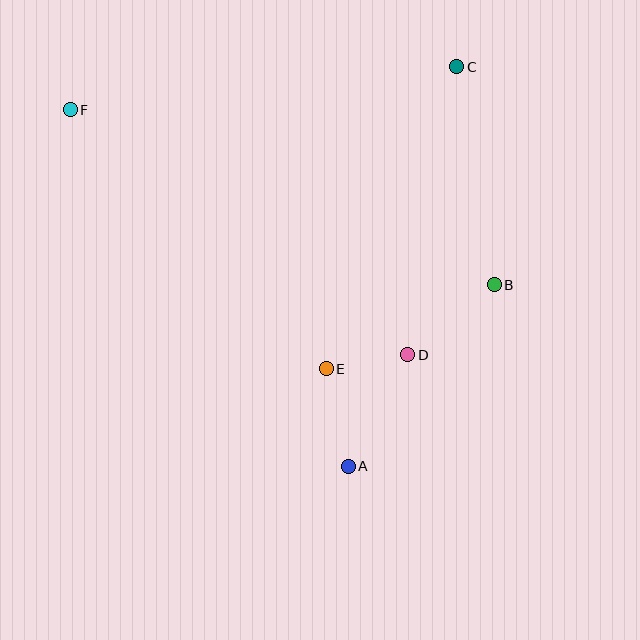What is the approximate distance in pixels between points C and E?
The distance between C and E is approximately 329 pixels.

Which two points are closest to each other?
Points D and E are closest to each other.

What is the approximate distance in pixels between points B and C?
The distance between B and C is approximately 221 pixels.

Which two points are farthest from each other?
Points B and F are farthest from each other.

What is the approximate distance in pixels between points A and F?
The distance between A and F is approximately 452 pixels.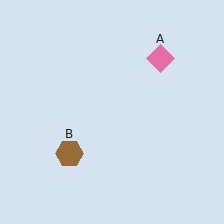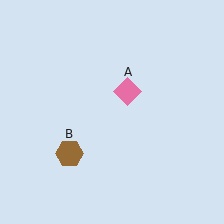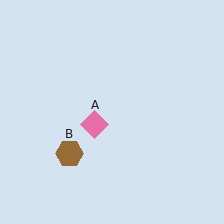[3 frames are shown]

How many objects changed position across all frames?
1 object changed position: pink diamond (object A).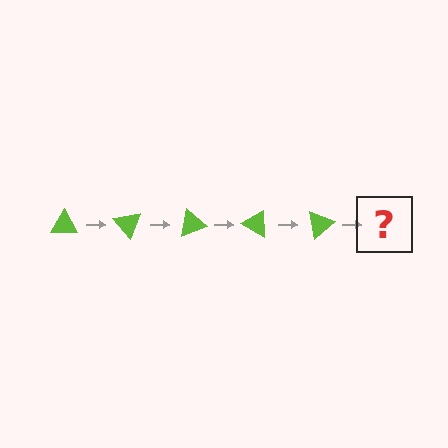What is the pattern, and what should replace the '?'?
The pattern is that the triangle rotates 50 degrees each step. The '?' should be a lime triangle rotated 250 degrees.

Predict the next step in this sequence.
The next step is a lime triangle rotated 250 degrees.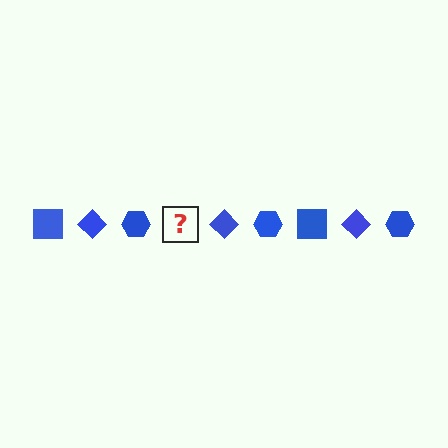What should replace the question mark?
The question mark should be replaced with a blue square.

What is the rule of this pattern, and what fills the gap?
The rule is that the pattern cycles through square, diamond, hexagon shapes in blue. The gap should be filled with a blue square.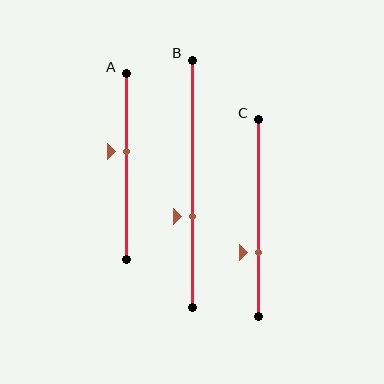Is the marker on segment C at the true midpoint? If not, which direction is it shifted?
No, the marker on segment C is shifted downward by about 17% of the segment length.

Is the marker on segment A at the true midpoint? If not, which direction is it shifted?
No, the marker on segment A is shifted upward by about 8% of the segment length.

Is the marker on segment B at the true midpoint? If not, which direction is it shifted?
No, the marker on segment B is shifted downward by about 13% of the segment length.